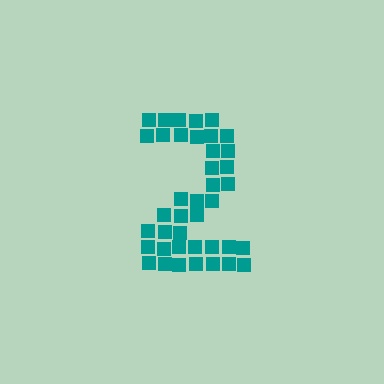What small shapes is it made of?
It is made of small squares.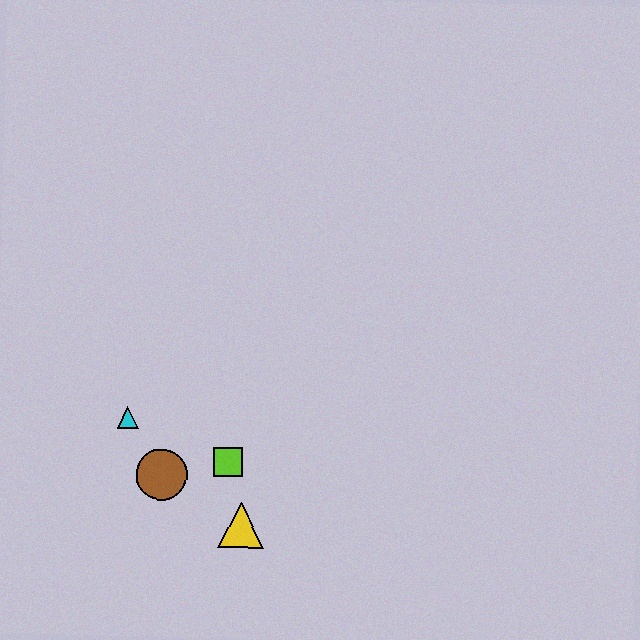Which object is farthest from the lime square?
The cyan triangle is farthest from the lime square.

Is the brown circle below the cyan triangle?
Yes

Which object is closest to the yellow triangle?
The lime square is closest to the yellow triangle.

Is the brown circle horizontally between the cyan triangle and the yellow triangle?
Yes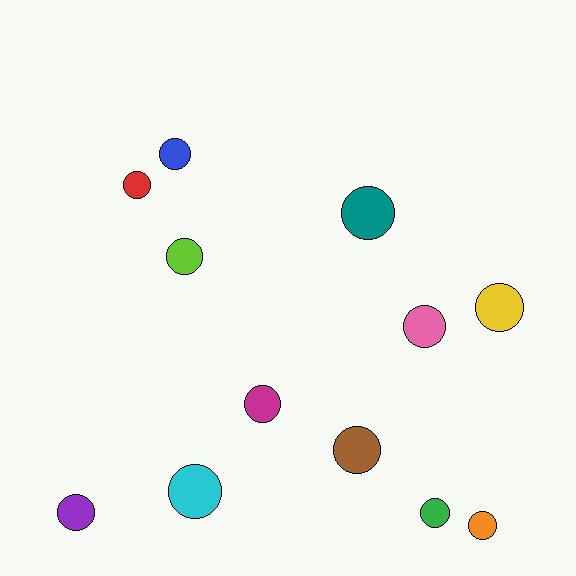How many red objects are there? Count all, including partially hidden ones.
There is 1 red object.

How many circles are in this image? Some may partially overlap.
There are 12 circles.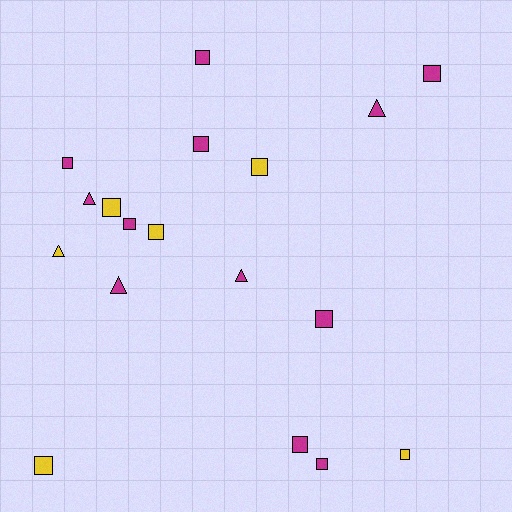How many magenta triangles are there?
There are 4 magenta triangles.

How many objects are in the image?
There are 18 objects.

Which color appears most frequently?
Magenta, with 12 objects.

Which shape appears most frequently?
Square, with 13 objects.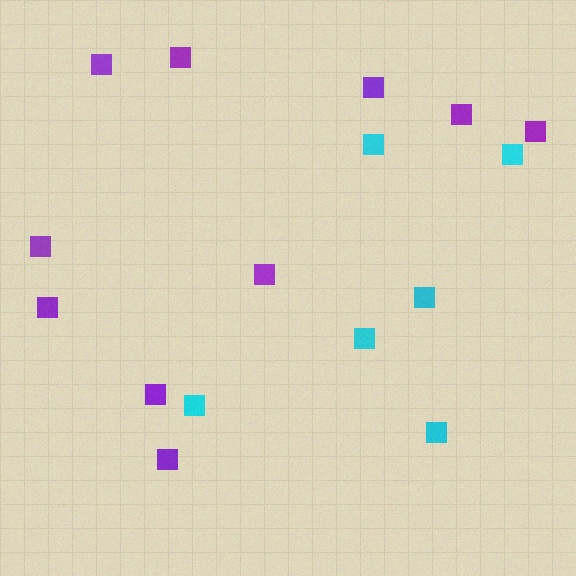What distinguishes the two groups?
There are 2 groups: one group of purple squares (10) and one group of cyan squares (6).